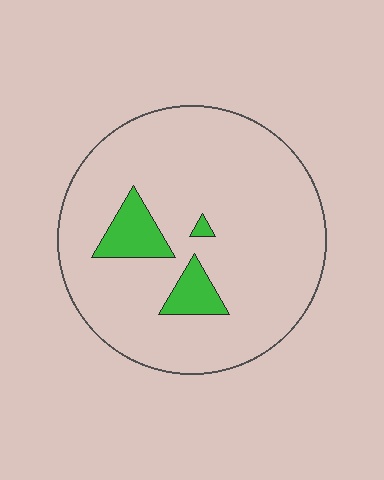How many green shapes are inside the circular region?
3.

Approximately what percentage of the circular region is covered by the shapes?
Approximately 10%.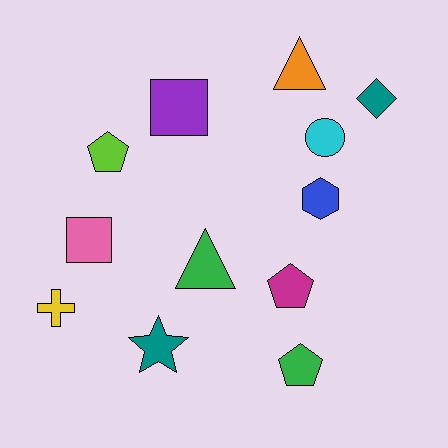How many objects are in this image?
There are 12 objects.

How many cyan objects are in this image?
There is 1 cyan object.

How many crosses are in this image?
There is 1 cross.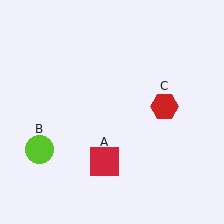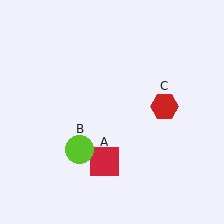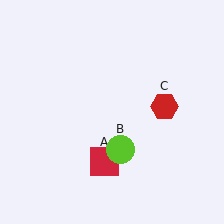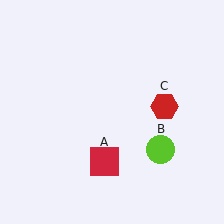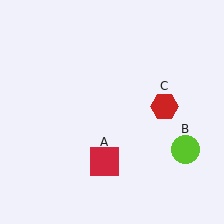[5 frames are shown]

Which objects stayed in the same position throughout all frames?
Red square (object A) and red hexagon (object C) remained stationary.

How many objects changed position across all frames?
1 object changed position: lime circle (object B).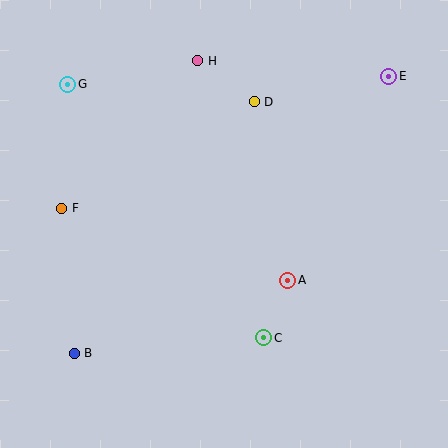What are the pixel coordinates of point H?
Point H is at (198, 61).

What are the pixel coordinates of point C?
Point C is at (264, 338).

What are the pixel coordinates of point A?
Point A is at (288, 280).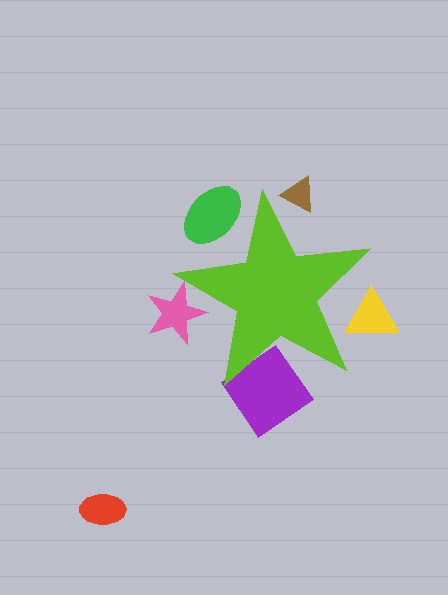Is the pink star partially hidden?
Yes, the pink star is partially hidden behind the lime star.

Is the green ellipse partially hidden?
Yes, the green ellipse is partially hidden behind the lime star.